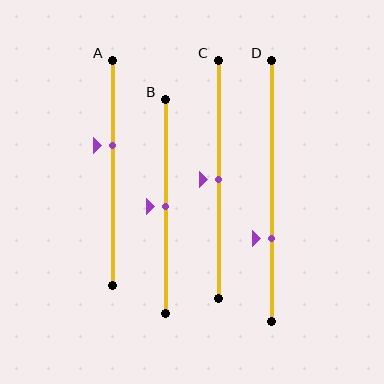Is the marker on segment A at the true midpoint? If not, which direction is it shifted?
No, the marker on segment A is shifted upward by about 12% of the segment length.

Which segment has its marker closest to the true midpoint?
Segment B has its marker closest to the true midpoint.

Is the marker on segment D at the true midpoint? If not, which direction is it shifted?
No, the marker on segment D is shifted downward by about 18% of the segment length.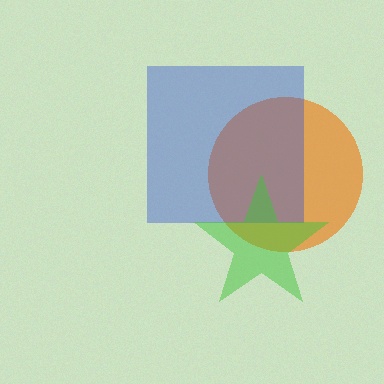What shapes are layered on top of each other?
The layered shapes are: an orange circle, a blue square, a green star.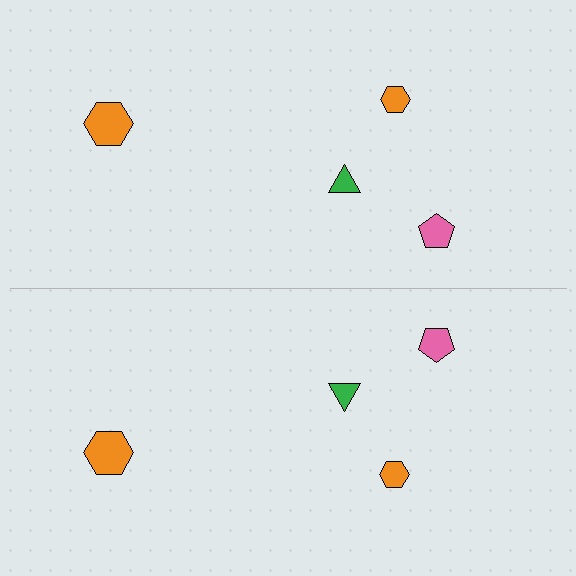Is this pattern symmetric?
Yes, this pattern has bilateral (reflection) symmetry.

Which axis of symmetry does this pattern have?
The pattern has a horizontal axis of symmetry running through the center of the image.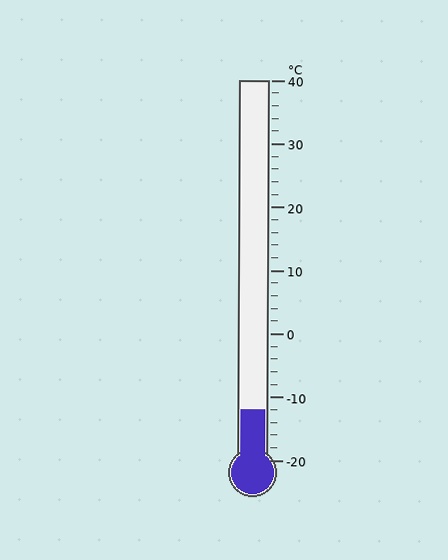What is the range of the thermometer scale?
The thermometer scale ranges from -20°C to 40°C.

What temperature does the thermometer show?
The thermometer shows approximately -12°C.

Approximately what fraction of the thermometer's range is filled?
The thermometer is filled to approximately 15% of its range.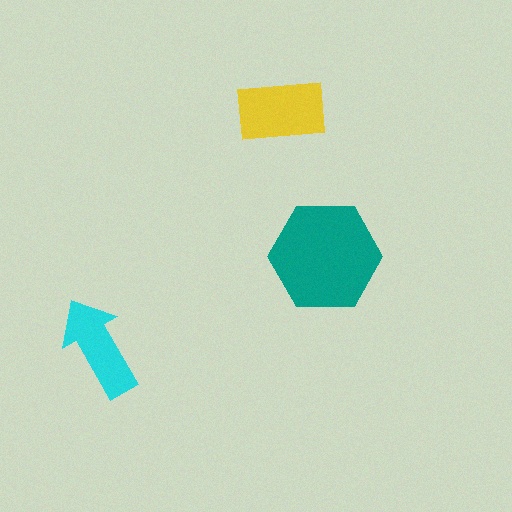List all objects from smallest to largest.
The cyan arrow, the yellow rectangle, the teal hexagon.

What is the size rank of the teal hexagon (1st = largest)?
1st.